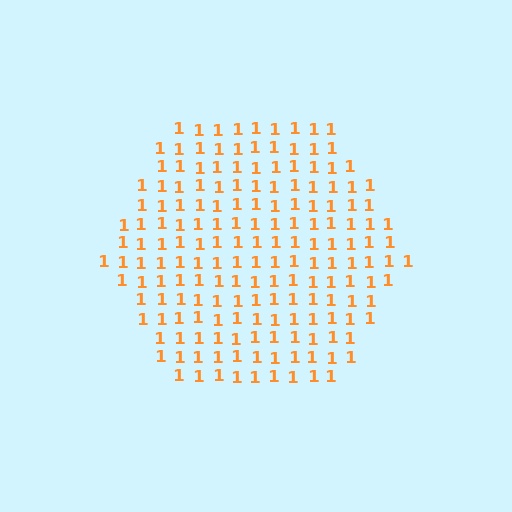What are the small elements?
The small elements are digit 1's.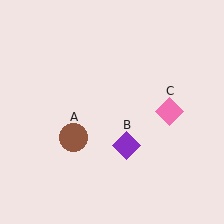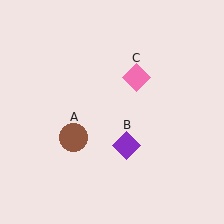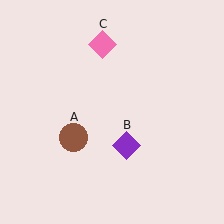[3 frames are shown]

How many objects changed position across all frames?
1 object changed position: pink diamond (object C).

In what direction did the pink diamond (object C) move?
The pink diamond (object C) moved up and to the left.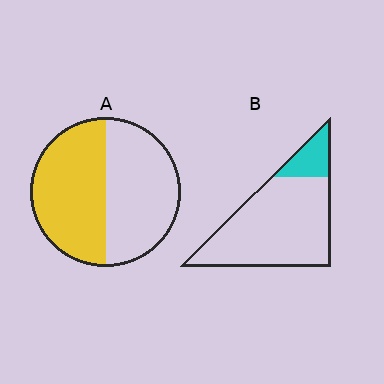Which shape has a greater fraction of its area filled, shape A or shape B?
Shape A.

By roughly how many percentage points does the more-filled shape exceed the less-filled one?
By roughly 35 percentage points (A over B).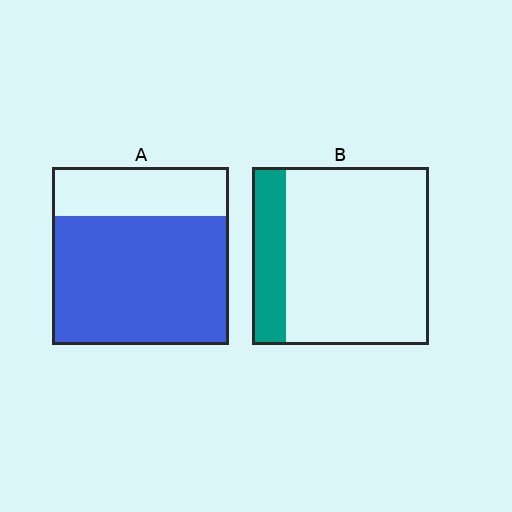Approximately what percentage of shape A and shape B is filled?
A is approximately 70% and B is approximately 20%.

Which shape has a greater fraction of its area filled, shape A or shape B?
Shape A.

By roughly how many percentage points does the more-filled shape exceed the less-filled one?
By roughly 55 percentage points (A over B).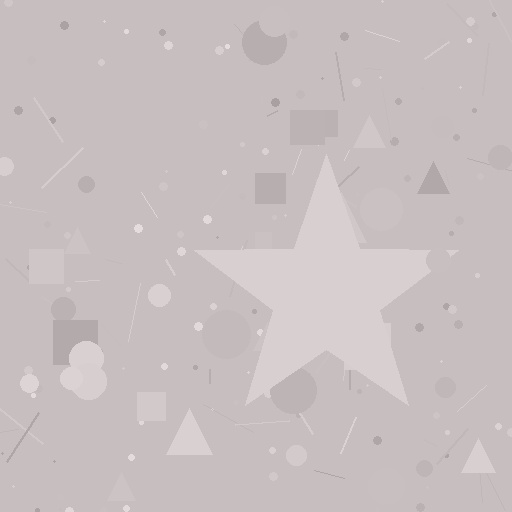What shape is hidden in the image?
A star is hidden in the image.